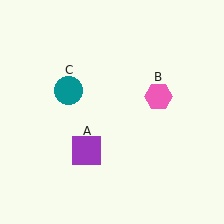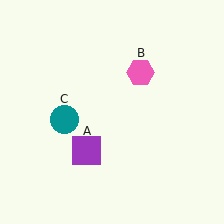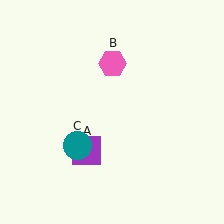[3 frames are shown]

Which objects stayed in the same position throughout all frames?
Purple square (object A) remained stationary.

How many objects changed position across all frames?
2 objects changed position: pink hexagon (object B), teal circle (object C).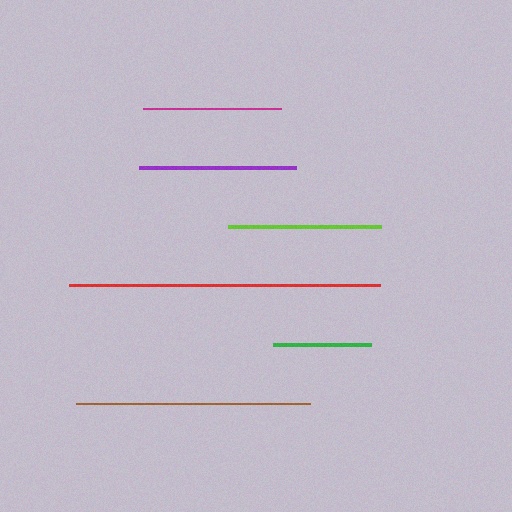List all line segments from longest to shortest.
From longest to shortest: red, brown, purple, lime, magenta, green.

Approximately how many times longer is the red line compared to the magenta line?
The red line is approximately 2.3 times the length of the magenta line.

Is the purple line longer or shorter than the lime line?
The purple line is longer than the lime line.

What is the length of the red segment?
The red segment is approximately 311 pixels long.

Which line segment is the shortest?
The green line is the shortest at approximately 97 pixels.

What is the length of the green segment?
The green segment is approximately 97 pixels long.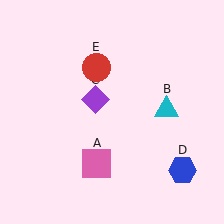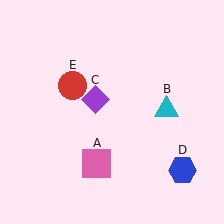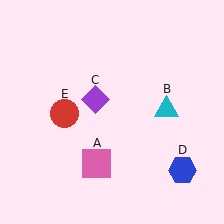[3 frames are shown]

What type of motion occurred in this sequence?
The red circle (object E) rotated counterclockwise around the center of the scene.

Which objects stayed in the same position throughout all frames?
Pink square (object A) and cyan triangle (object B) and purple diamond (object C) and blue hexagon (object D) remained stationary.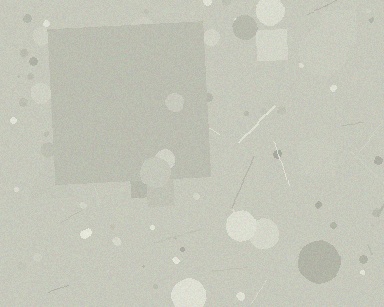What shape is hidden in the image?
A square is hidden in the image.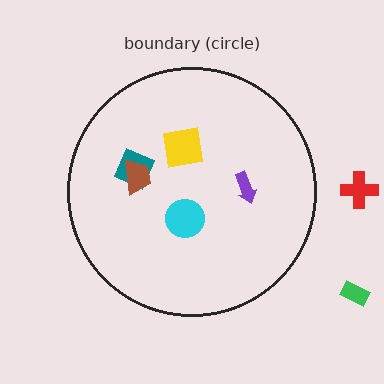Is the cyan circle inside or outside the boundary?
Inside.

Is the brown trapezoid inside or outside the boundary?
Inside.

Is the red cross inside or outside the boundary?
Outside.